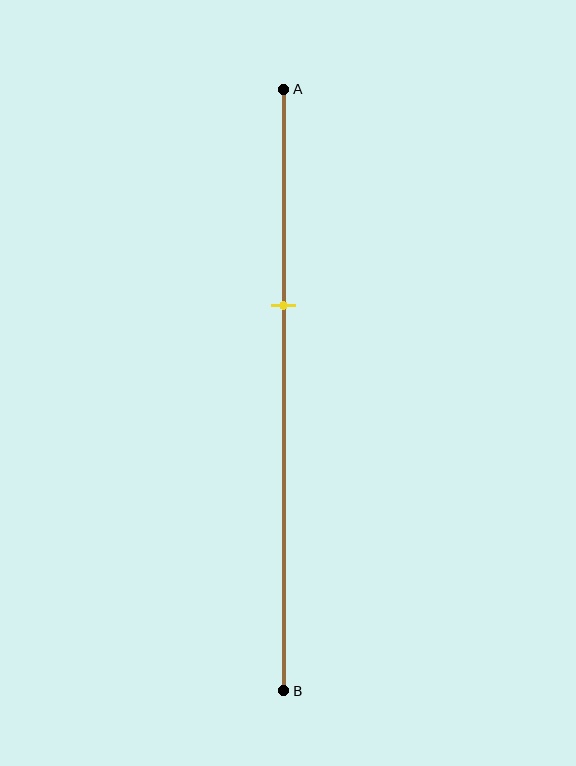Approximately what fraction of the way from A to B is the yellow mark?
The yellow mark is approximately 35% of the way from A to B.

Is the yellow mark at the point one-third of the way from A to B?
Yes, the mark is approximately at the one-third point.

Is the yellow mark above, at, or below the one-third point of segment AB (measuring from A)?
The yellow mark is approximately at the one-third point of segment AB.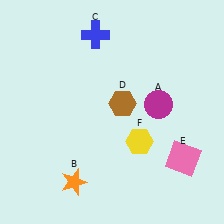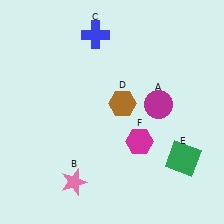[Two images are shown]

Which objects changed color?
B changed from orange to pink. E changed from pink to green. F changed from yellow to magenta.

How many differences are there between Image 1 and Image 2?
There are 3 differences between the two images.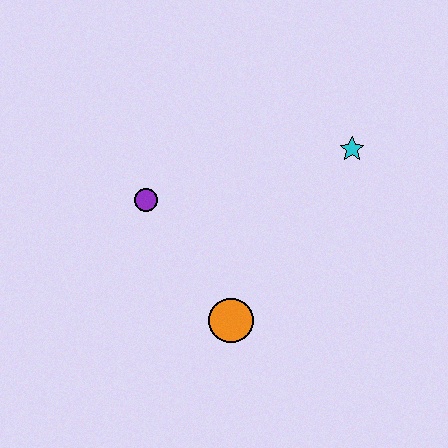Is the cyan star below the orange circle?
No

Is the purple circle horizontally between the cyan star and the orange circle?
No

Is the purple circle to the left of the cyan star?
Yes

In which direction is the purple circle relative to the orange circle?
The purple circle is above the orange circle.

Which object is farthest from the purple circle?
The cyan star is farthest from the purple circle.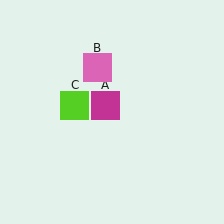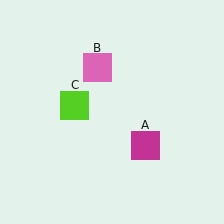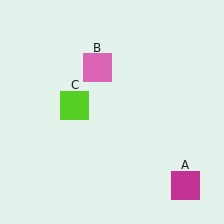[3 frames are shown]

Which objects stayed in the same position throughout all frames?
Pink square (object B) and lime square (object C) remained stationary.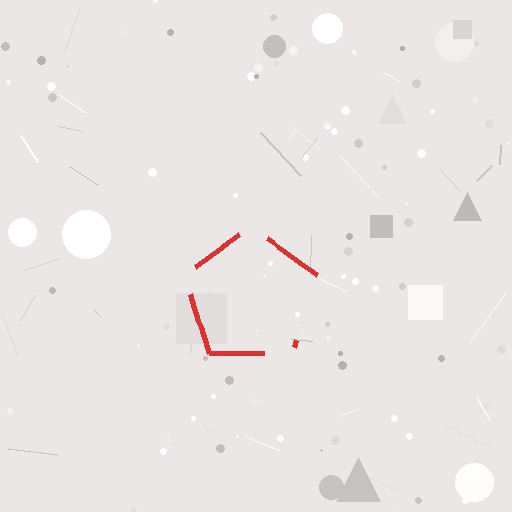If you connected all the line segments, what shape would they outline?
They would outline a pentagon.